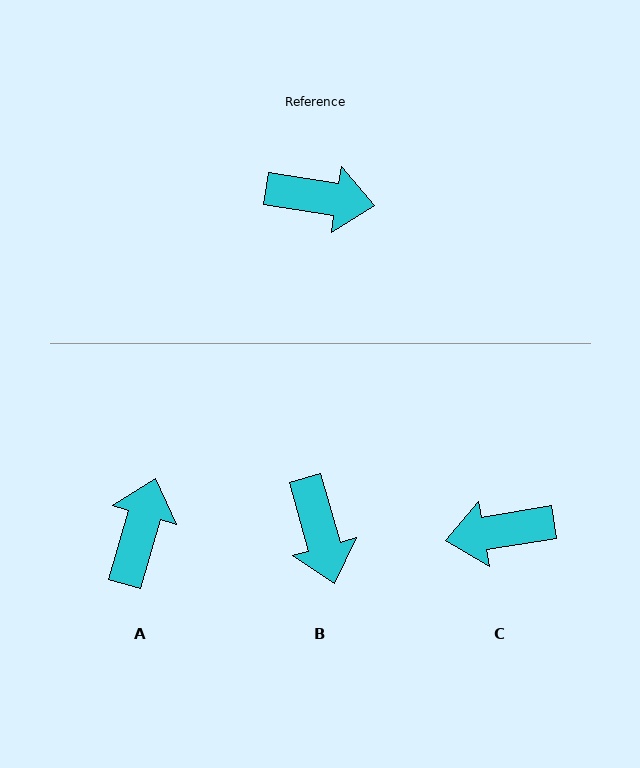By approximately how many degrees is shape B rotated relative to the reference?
Approximately 65 degrees clockwise.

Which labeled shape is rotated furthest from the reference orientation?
C, about 162 degrees away.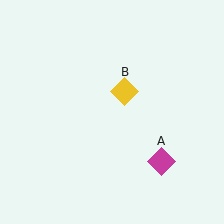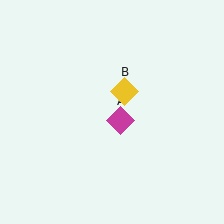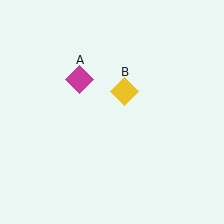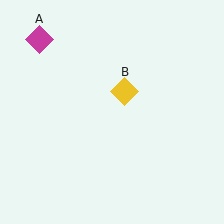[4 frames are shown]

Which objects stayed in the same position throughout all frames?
Yellow diamond (object B) remained stationary.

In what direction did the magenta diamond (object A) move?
The magenta diamond (object A) moved up and to the left.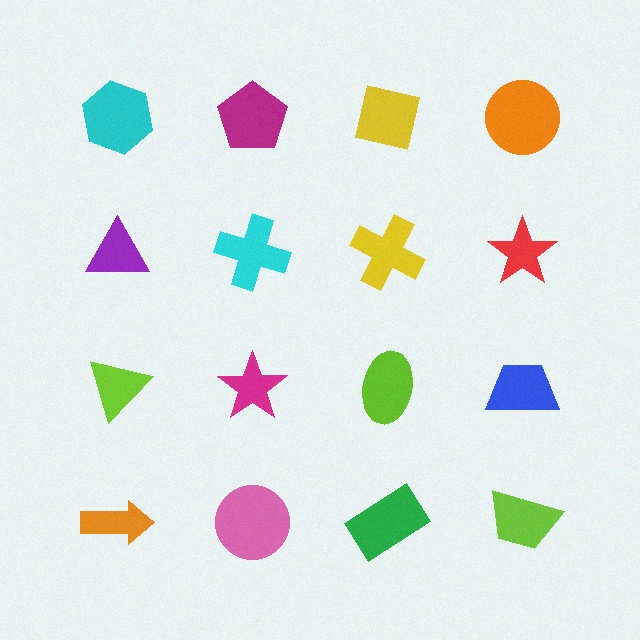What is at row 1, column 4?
An orange circle.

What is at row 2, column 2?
A cyan cross.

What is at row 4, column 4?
A lime trapezoid.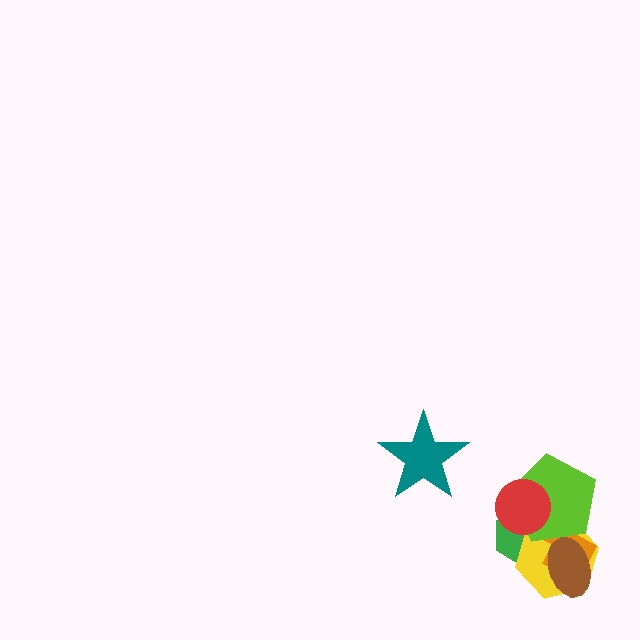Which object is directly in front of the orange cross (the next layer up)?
The lime pentagon is directly in front of the orange cross.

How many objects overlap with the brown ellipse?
3 objects overlap with the brown ellipse.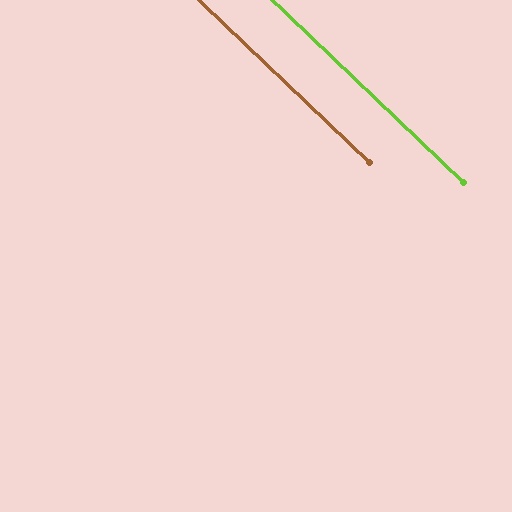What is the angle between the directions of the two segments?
Approximately 0 degrees.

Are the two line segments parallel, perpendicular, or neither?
Parallel — their directions differ by only 0.2°.